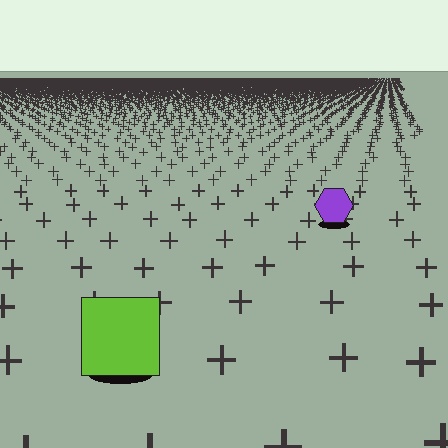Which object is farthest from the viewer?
The purple hexagon is farthest from the viewer. It appears smaller and the ground texture around it is denser.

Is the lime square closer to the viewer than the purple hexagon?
Yes. The lime square is closer — you can tell from the texture gradient: the ground texture is coarser near it.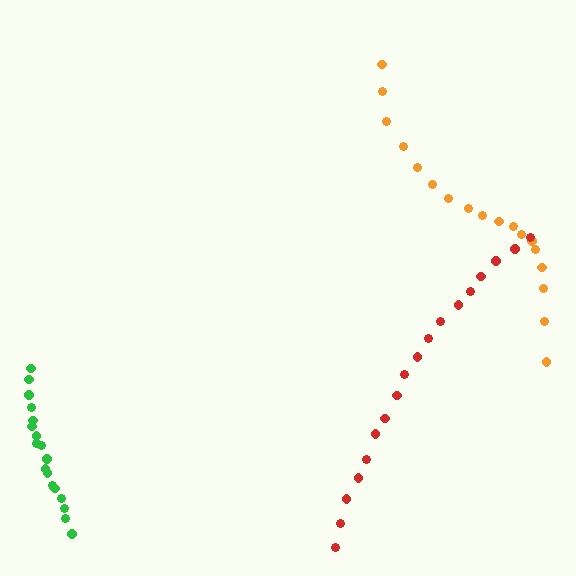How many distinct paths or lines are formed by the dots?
There are 3 distinct paths.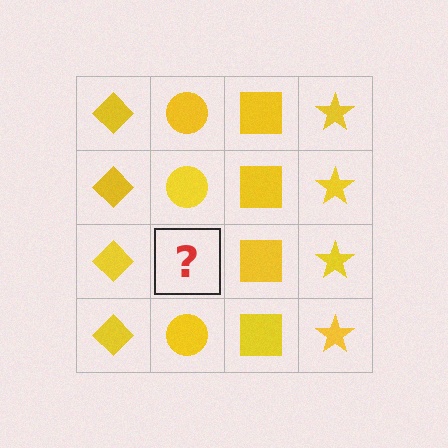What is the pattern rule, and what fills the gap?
The rule is that each column has a consistent shape. The gap should be filled with a yellow circle.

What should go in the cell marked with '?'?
The missing cell should contain a yellow circle.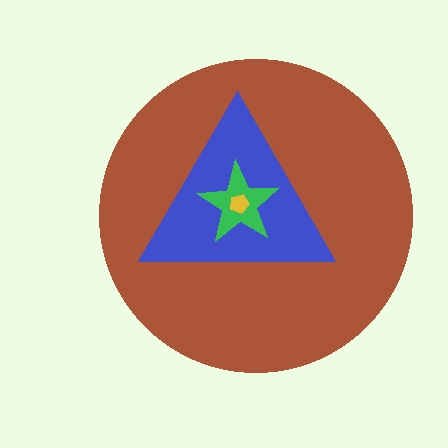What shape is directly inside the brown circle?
The blue triangle.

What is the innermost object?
The yellow pentagon.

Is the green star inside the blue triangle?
Yes.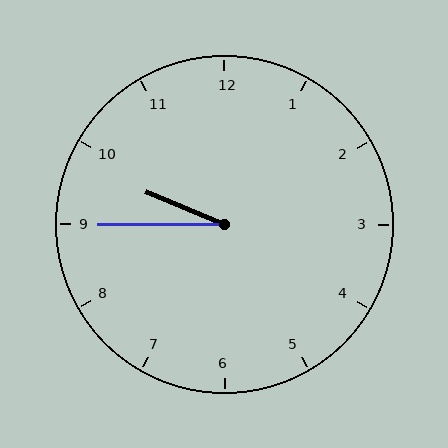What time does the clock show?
9:45.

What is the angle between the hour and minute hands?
Approximately 22 degrees.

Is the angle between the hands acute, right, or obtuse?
It is acute.